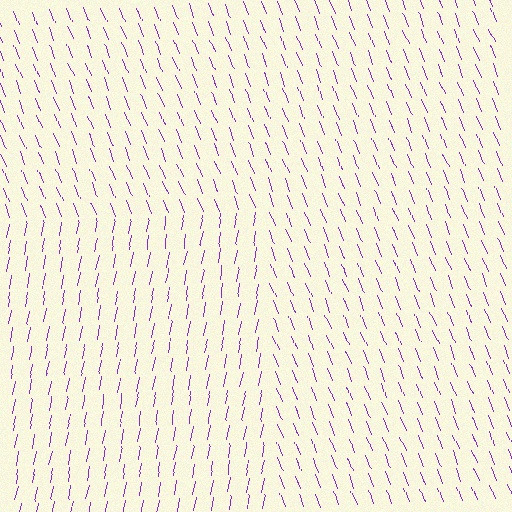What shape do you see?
I see a rectangle.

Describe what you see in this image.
The image is filled with small purple line segments. A rectangle region in the image has lines oriented differently from the surrounding lines, creating a visible texture boundary.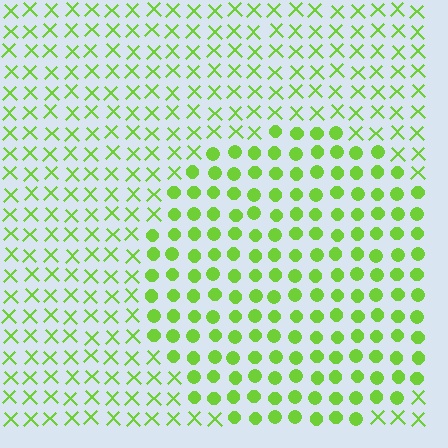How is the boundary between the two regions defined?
The boundary is defined by a change in element shape: circles inside vs. X marks outside. All elements share the same color and spacing.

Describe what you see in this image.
The image is filled with small lime elements arranged in a uniform grid. A circle-shaped region contains circles, while the surrounding area contains X marks. The boundary is defined purely by the change in element shape.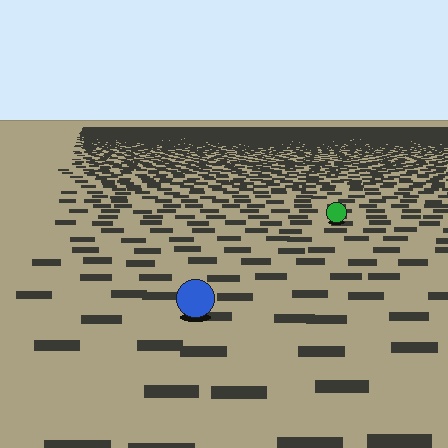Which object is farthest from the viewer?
The green circle is farthest from the viewer. It appears smaller and the ground texture around it is denser.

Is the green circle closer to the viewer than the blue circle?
No. The blue circle is closer — you can tell from the texture gradient: the ground texture is coarser near it.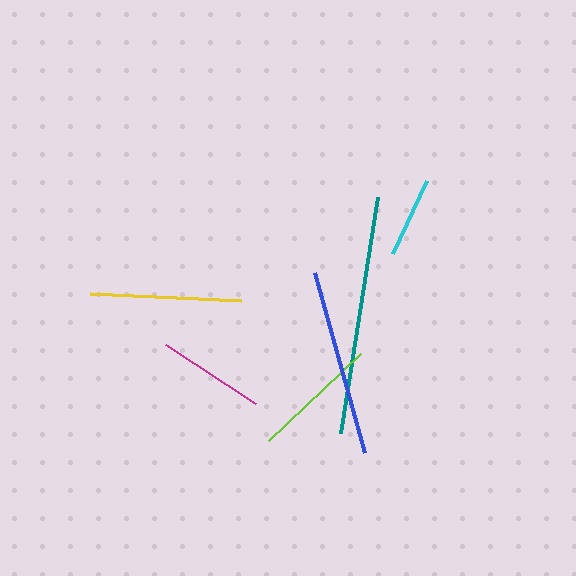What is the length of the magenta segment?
The magenta segment is approximately 107 pixels long.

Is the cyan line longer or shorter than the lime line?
The lime line is longer than the cyan line.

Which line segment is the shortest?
The cyan line is the shortest at approximately 81 pixels.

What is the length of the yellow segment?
The yellow segment is approximately 151 pixels long.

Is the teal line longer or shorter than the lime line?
The teal line is longer than the lime line.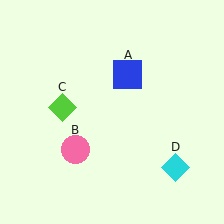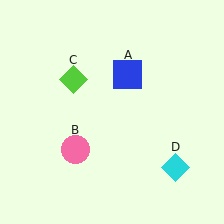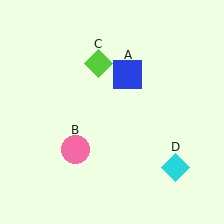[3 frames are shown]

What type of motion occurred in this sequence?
The lime diamond (object C) rotated clockwise around the center of the scene.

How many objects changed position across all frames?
1 object changed position: lime diamond (object C).